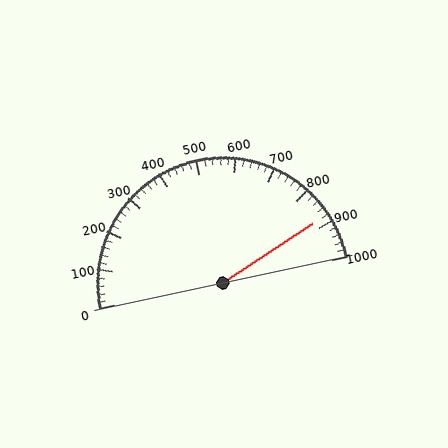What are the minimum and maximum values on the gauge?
The gauge ranges from 0 to 1000.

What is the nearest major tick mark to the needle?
The nearest major tick mark is 900.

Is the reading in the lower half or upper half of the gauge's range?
The reading is in the upper half of the range (0 to 1000).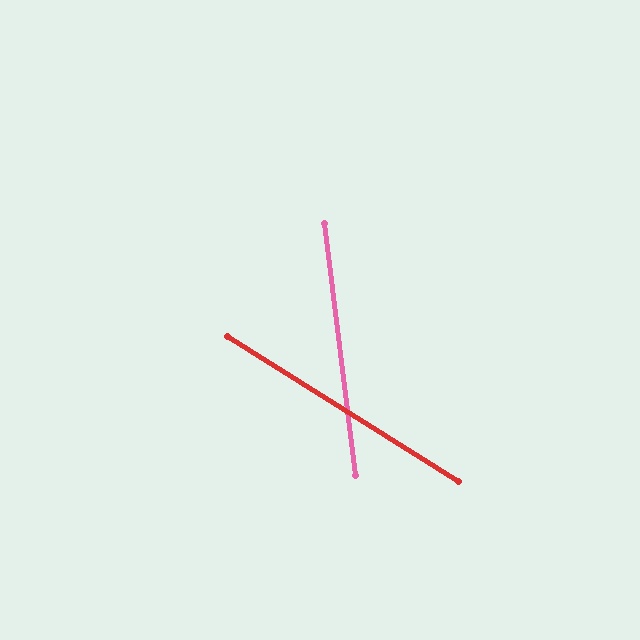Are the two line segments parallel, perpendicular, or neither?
Neither parallel nor perpendicular — they differ by about 51°.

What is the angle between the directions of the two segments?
Approximately 51 degrees.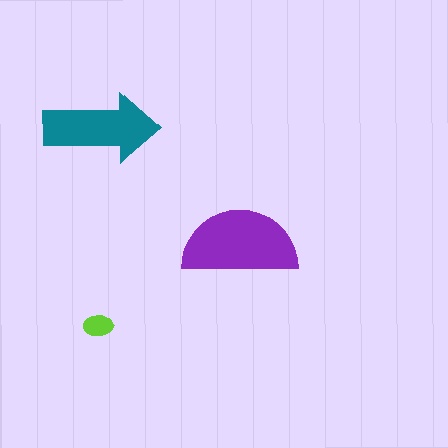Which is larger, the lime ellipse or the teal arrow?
The teal arrow.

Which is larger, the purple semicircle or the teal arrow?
The purple semicircle.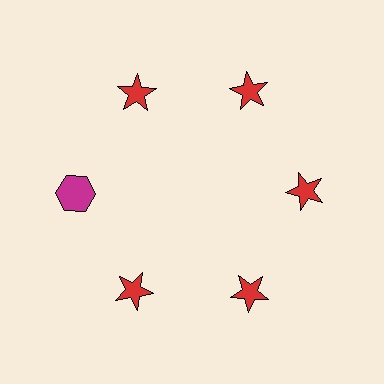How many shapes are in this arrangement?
There are 6 shapes arranged in a ring pattern.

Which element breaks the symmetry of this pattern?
The magenta hexagon at roughly the 9 o'clock position breaks the symmetry. All other shapes are red stars.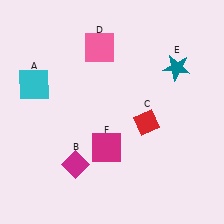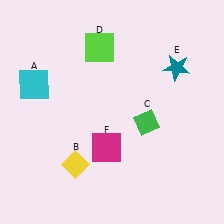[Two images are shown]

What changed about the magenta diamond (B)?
In Image 1, B is magenta. In Image 2, it changed to yellow.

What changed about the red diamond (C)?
In Image 1, C is red. In Image 2, it changed to green.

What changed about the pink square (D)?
In Image 1, D is pink. In Image 2, it changed to lime.